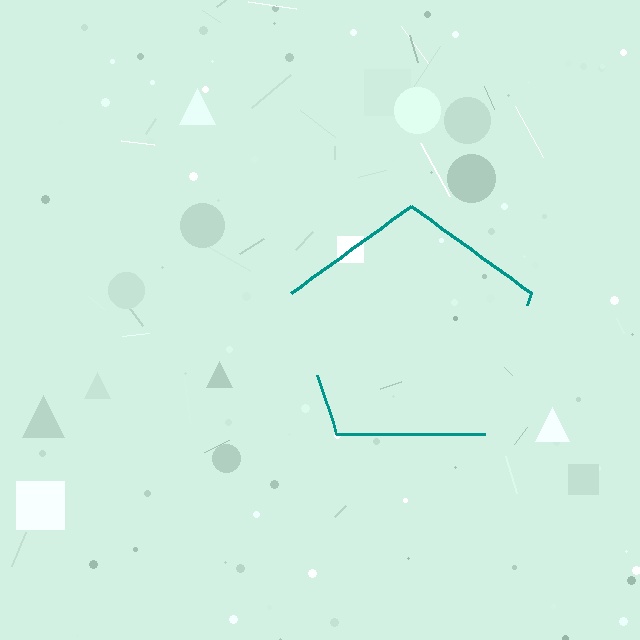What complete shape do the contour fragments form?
The contour fragments form a pentagon.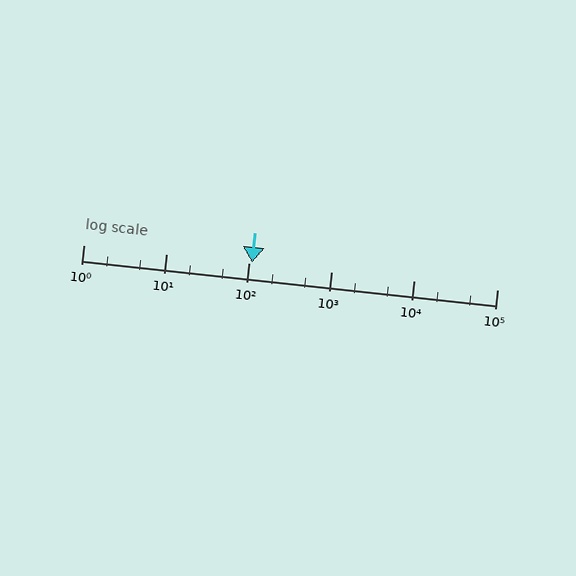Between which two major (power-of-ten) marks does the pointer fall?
The pointer is between 100 and 1000.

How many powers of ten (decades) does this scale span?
The scale spans 5 decades, from 1 to 100000.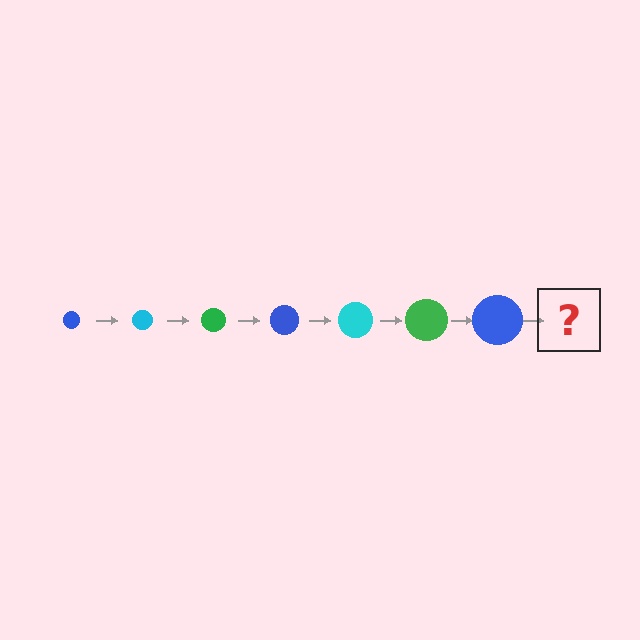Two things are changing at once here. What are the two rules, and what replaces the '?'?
The two rules are that the circle grows larger each step and the color cycles through blue, cyan, and green. The '?' should be a cyan circle, larger than the previous one.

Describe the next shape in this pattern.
It should be a cyan circle, larger than the previous one.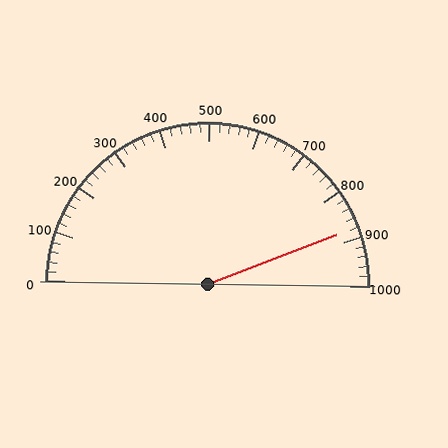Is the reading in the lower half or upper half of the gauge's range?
The reading is in the upper half of the range (0 to 1000).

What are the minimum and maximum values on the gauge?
The gauge ranges from 0 to 1000.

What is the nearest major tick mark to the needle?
The nearest major tick mark is 900.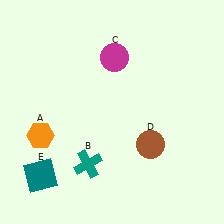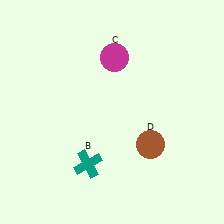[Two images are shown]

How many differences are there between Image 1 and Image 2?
There are 2 differences between the two images.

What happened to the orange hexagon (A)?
The orange hexagon (A) was removed in Image 2. It was in the bottom-left area of Image 1.